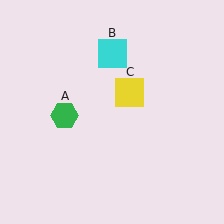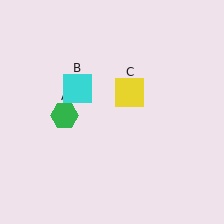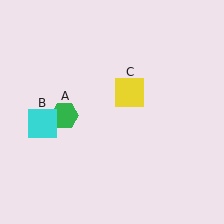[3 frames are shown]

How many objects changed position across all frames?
1 object changed position: cyan square (object B).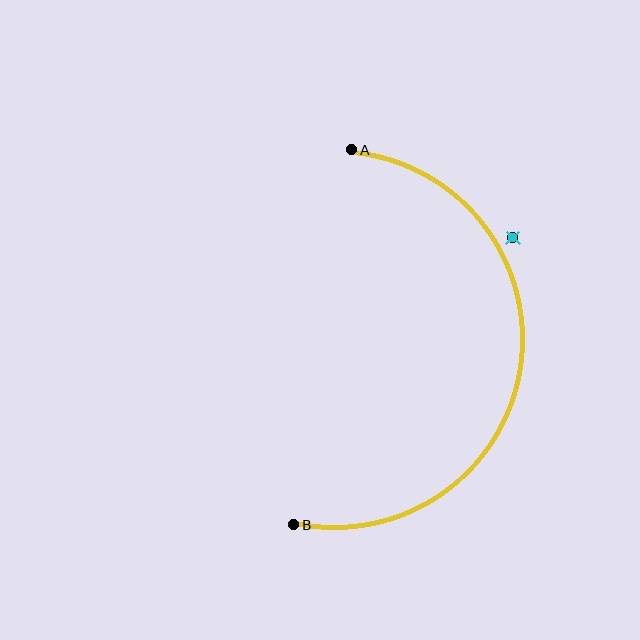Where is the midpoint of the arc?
The arc midpoint is the point on the curve farthest from the straight line joining A and B. It sits to the right of that line.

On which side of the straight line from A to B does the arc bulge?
The arc bulges to the right of the straight line connecting A and B.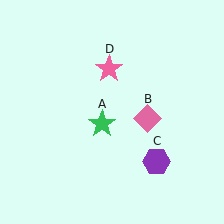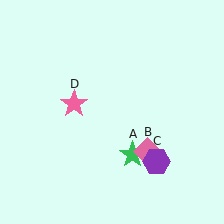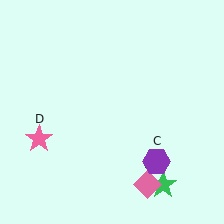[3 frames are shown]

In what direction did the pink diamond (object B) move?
The pink diamond (object B) moved down.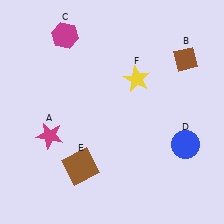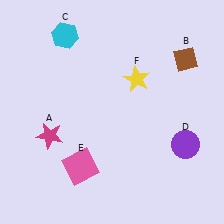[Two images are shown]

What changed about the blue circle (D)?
In Image 1, D is blue. In Image 2, it changed to purple.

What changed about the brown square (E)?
In Image 1, E is brown. In Image 2, it changed to pink.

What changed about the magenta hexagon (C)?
In Image 1, C is magenta. In Image 2, it changed to cyan.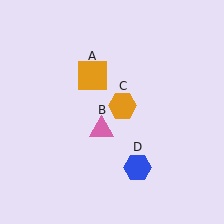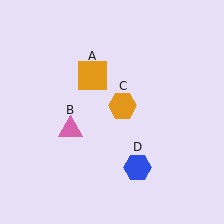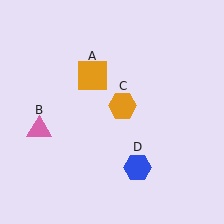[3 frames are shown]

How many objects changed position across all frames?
1 object changed position: pink triangle (object B).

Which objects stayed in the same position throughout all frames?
Orange square (object A) and orange hexagon (object C) and blue hexagon (object D) remained stationary.